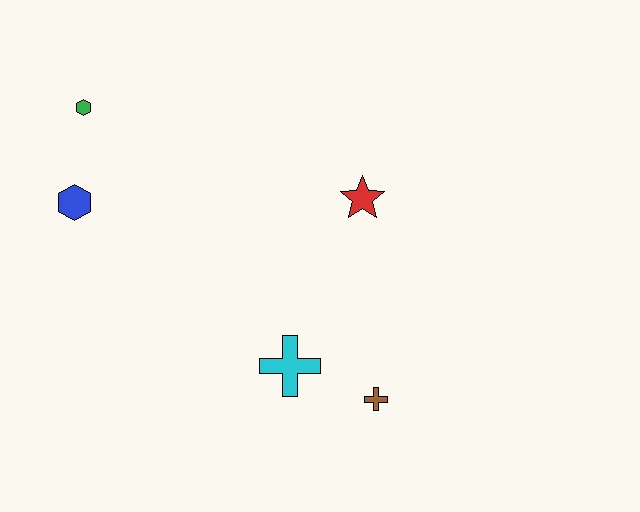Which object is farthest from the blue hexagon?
The brown cross is farthest from the blue hexagon.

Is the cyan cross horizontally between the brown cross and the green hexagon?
Yes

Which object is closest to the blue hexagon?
The green hexagon is closest to the blue hexagon.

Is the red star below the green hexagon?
Yes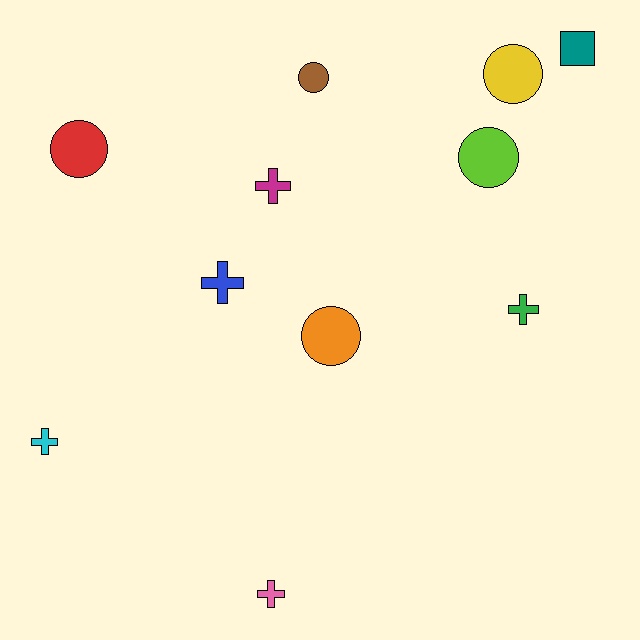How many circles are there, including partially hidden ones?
There are 5 circles.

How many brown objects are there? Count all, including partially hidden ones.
There is 1 brown object.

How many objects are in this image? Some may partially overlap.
There are 11 objects.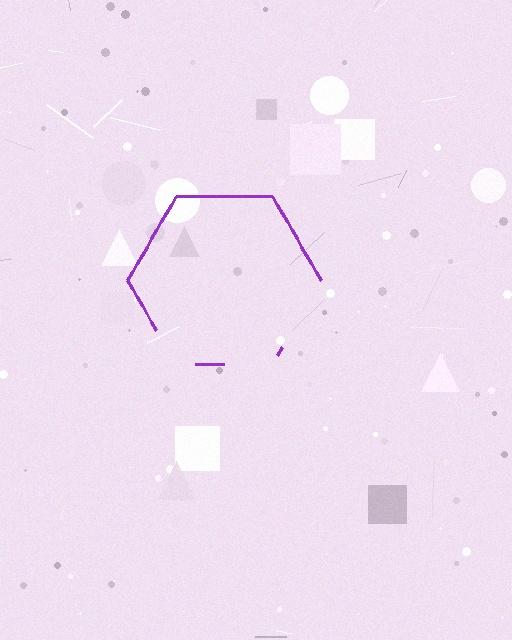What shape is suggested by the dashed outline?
The dashed outline suggests a hexagon.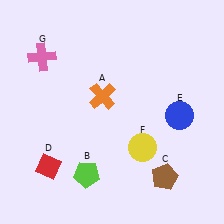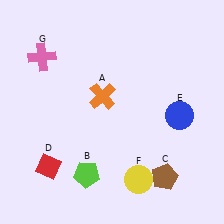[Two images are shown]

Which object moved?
The yellow circle (F) moved down.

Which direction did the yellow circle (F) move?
The yellow circle (F) moved down.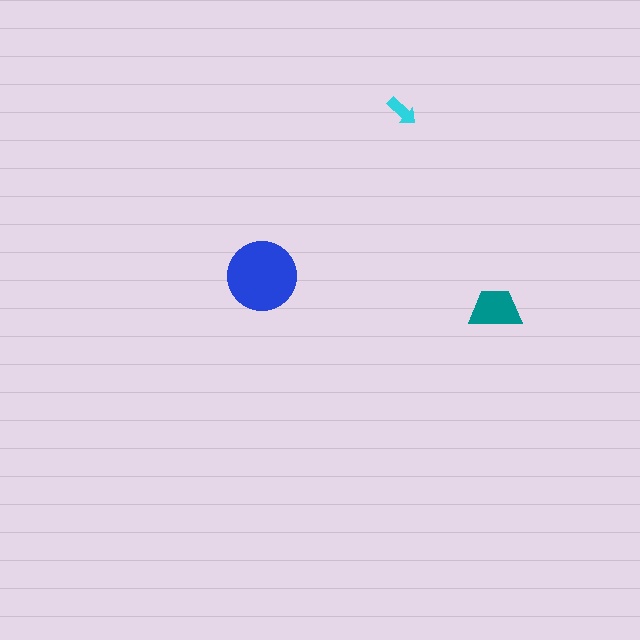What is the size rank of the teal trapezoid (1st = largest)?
2nd.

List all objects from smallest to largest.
The cyan arrow, the teal trapezoid, the blue circle.